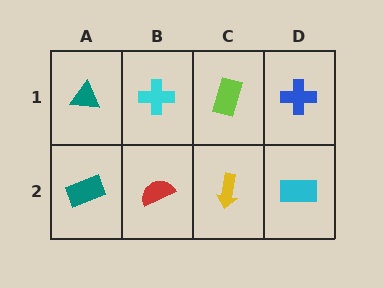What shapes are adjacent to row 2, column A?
A teal triangle (row 1, column A), a red semicircle (row 2, column B).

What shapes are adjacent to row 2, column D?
A blue cross (row 1, column D), a yellow arrow (row 2, column C).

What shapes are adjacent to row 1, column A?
A teal rectangle (row 2, column A), a cyan cross (row 1, column B).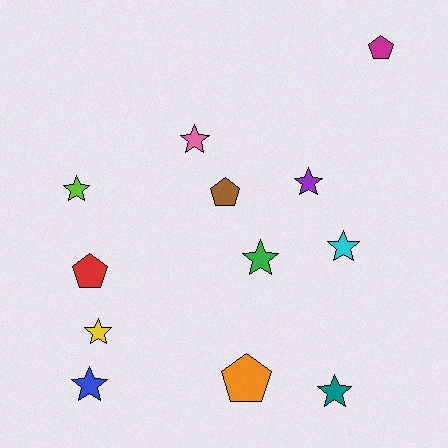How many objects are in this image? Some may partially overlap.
There are 12 objects.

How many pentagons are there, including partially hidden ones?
There are 4 pentagons.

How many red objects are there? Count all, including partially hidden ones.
There is 1 red object.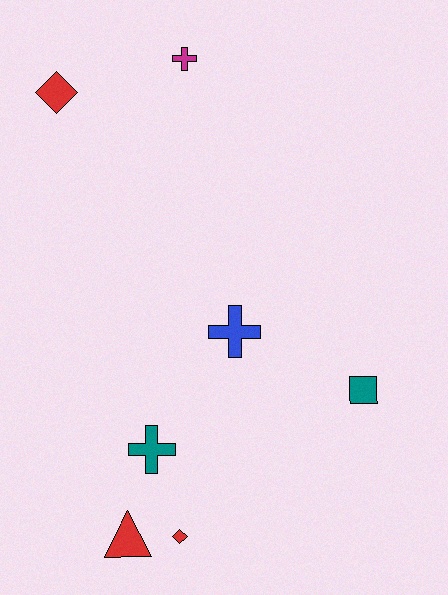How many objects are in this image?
There are 7 objects.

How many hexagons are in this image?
There are no hexagons.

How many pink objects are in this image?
There are no pink objects.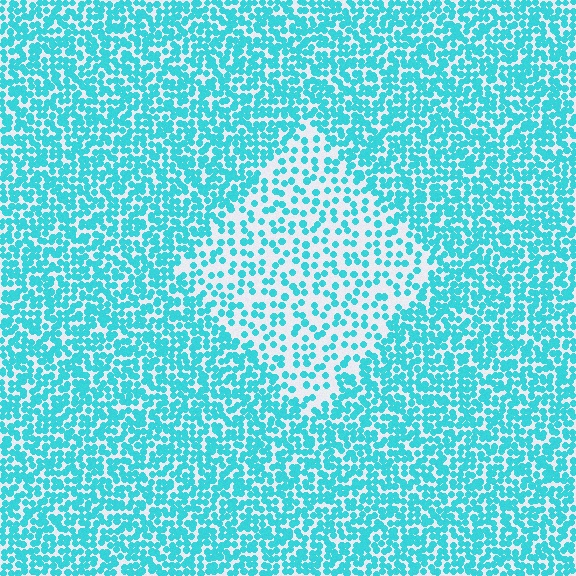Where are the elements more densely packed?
The elements are more densely packed outside the diamond boundary.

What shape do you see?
I see a diamond.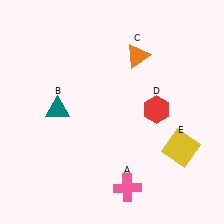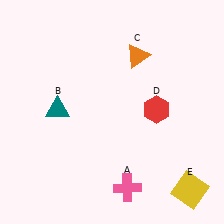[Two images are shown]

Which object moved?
The yellow square (E) moved down.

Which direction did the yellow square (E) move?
The yellow square (E) moved down.